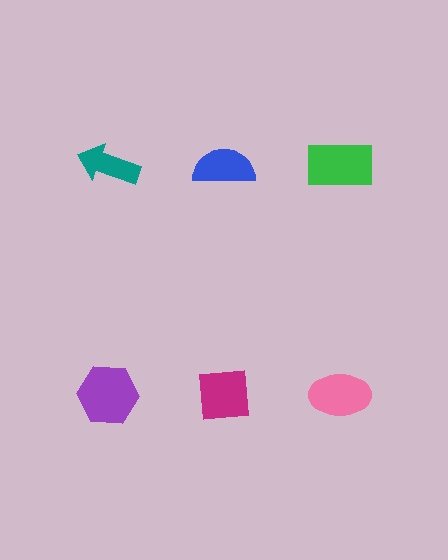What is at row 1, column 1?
A teal arrow.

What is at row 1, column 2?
A blue semicircle.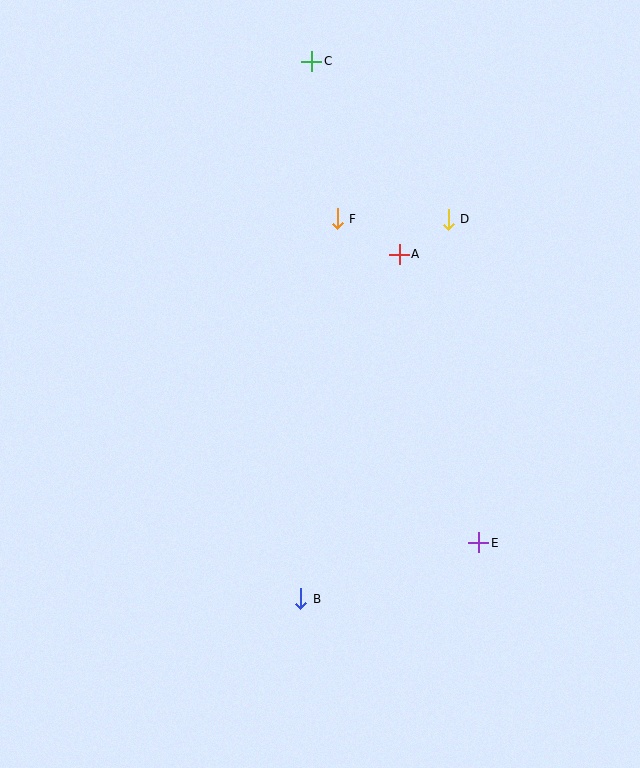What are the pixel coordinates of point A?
Point A is at (399, 254).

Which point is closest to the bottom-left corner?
Point B is closest to the bottom-left corner.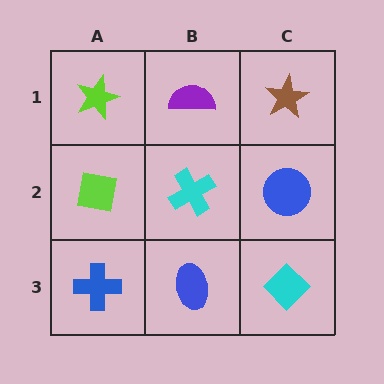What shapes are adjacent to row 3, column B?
A cyan cross (row 2, column B), a blue cross (row 3, column A), a cyan diamond (row 3, column C).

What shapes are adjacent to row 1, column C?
A blue circle (row 2, column C), a purple semicircle (row 1, column B).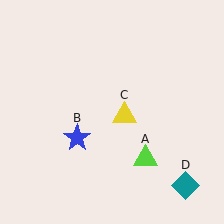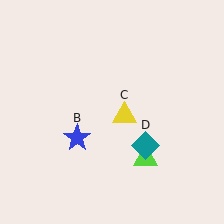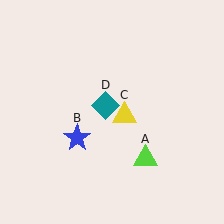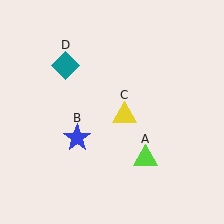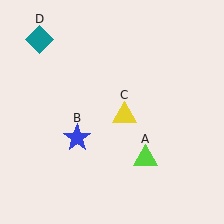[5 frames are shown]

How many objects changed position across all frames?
1 object changed position: teal diamond (object D).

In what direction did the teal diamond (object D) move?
The teal diamond (object D) moved up and to the left.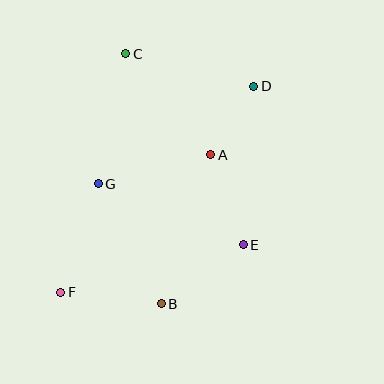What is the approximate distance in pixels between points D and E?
The distance between D and E is approximately 159 pixels.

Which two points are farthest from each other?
Points D and F are farthest from each other.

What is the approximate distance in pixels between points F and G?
The distance between F and G is approximately 115 pixels.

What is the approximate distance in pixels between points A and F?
The distance between A and F is approximately 204 pixels.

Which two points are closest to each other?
Points A and D are closest to each other.